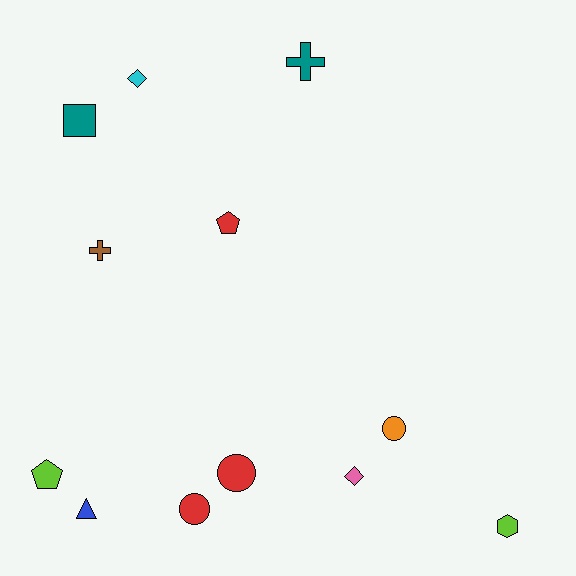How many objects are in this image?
There are 12 objects.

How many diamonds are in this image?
There are 2 diamonds.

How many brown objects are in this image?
There is 1 brown object.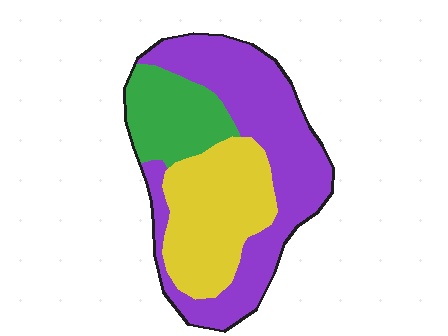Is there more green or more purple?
Purple.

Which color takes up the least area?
Green, at roughly 20%.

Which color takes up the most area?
Purple, at roughly 50%.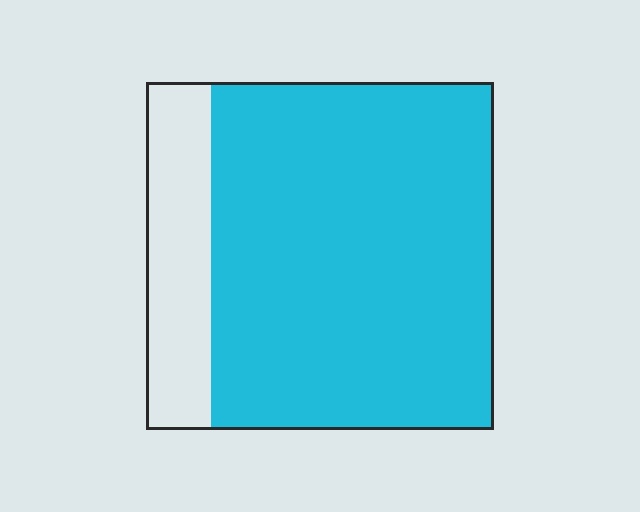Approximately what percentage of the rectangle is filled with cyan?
Approximately 80%.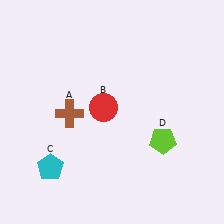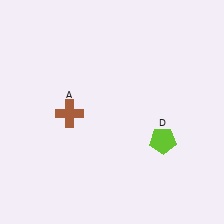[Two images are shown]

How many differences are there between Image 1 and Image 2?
There are 2 differences between the two images.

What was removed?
The cyan pentagon (C), the red circle (B) were removed in Image 2.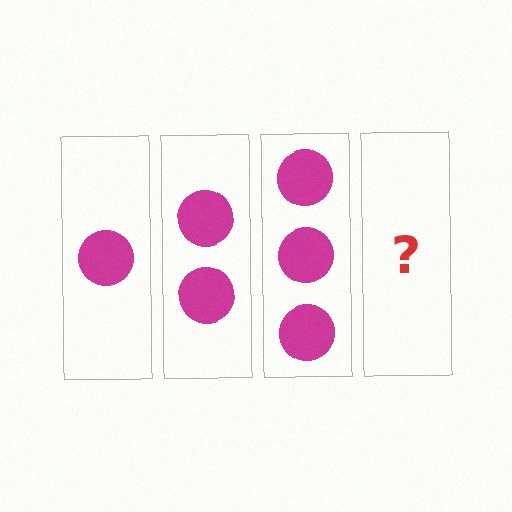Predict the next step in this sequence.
The next step is 4 circles.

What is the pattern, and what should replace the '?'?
The pattern is that each step adds one more circle. The '?' should be 4 circles.